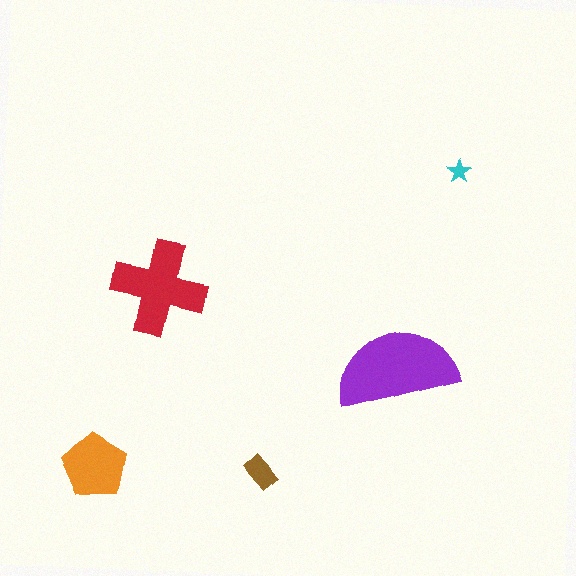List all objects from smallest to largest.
The cyan star, the brown rectangle, the orange pentagon, the red cross, the purple semicircle.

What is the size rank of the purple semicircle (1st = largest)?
1st.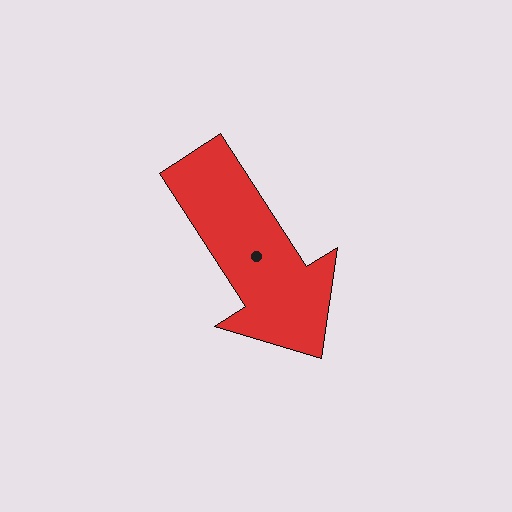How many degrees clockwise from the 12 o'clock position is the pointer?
Approximately 147 degrees.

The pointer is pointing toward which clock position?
Roughly 5 o'clock.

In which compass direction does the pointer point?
Southeast.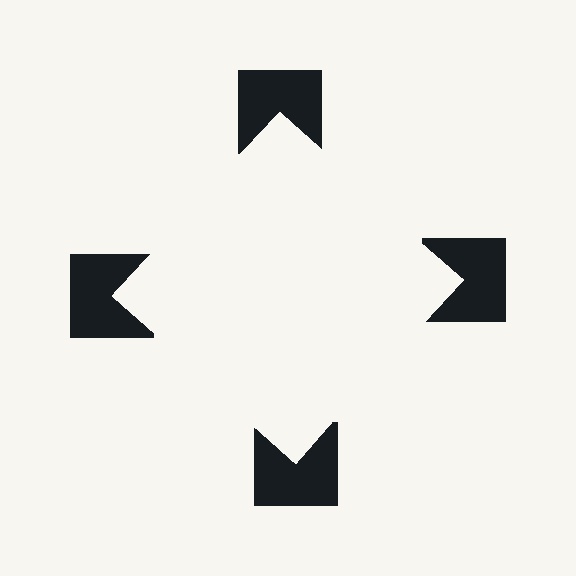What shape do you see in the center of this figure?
An illusory square — its edges are inferred from the aligned wedge cuts in the notched squares, not physically drawn.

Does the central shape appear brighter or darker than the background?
It typically appears slightly brighter than the background, even though no actual brightness change is drawn.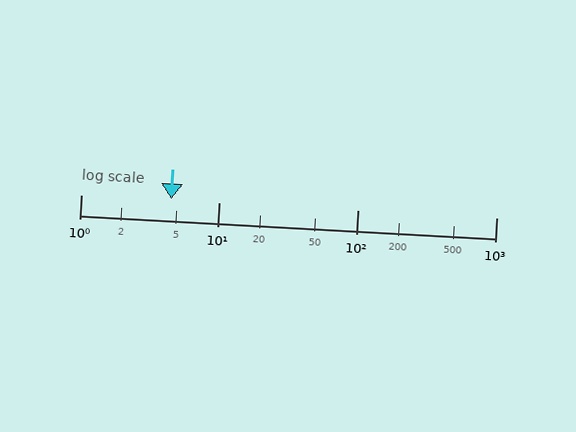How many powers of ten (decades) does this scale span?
The scale spans 3 decades, from 1 to 1000.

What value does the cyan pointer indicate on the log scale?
The pointer indicates approximately 4.5.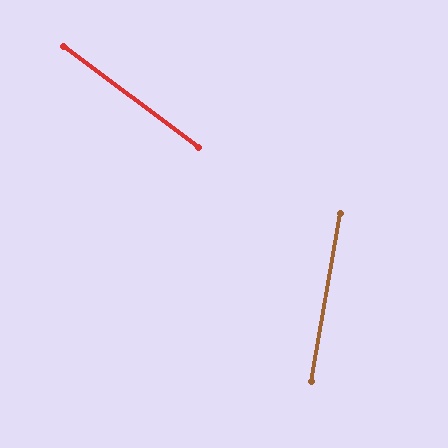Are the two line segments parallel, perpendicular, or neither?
Neither parallel nor perpendicular — they differ by about 63°.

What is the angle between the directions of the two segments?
Approximately 63 degrees.